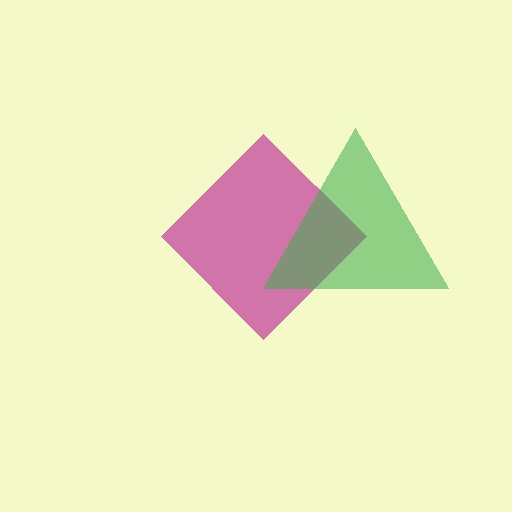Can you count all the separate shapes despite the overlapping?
Yes, there are 2 separate shapes.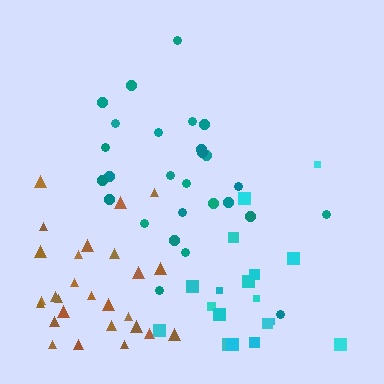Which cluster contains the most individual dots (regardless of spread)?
Brown (27).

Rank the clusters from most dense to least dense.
brown, cyan, teal.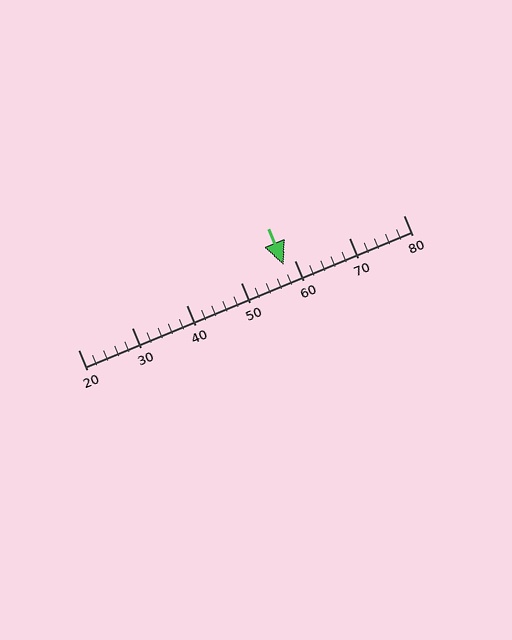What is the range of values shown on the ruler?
The ruler shows values from 20 to 80.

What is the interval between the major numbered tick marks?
The major tick marks are spaced 10 units apart.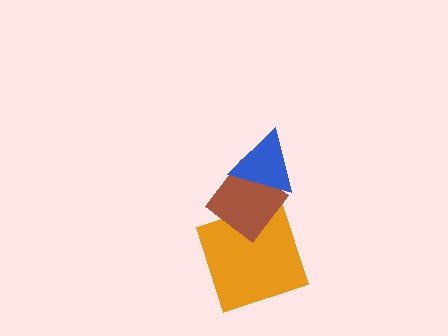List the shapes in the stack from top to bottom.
From top to bottom: the blue triangle, the brown diamond, the orange square.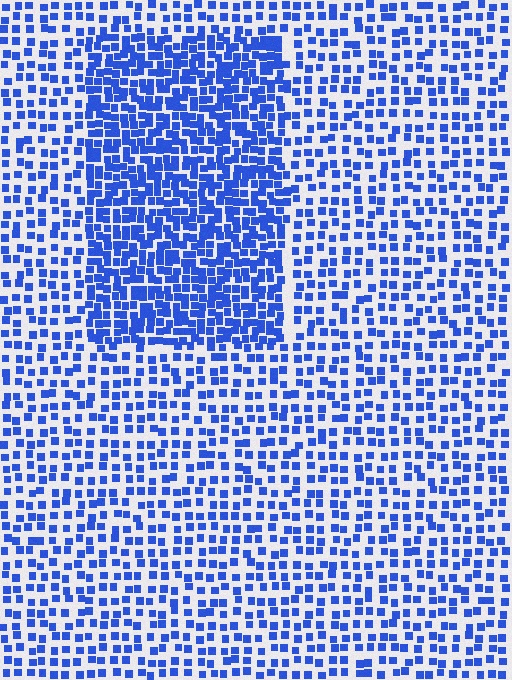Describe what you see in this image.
The image contains small blue elements arranged at two different densities. A rectangle-shaped region is visible where the elements are more densely packed than the surrounding area.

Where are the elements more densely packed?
The elements are more densely packed inside the rectangle boundary.